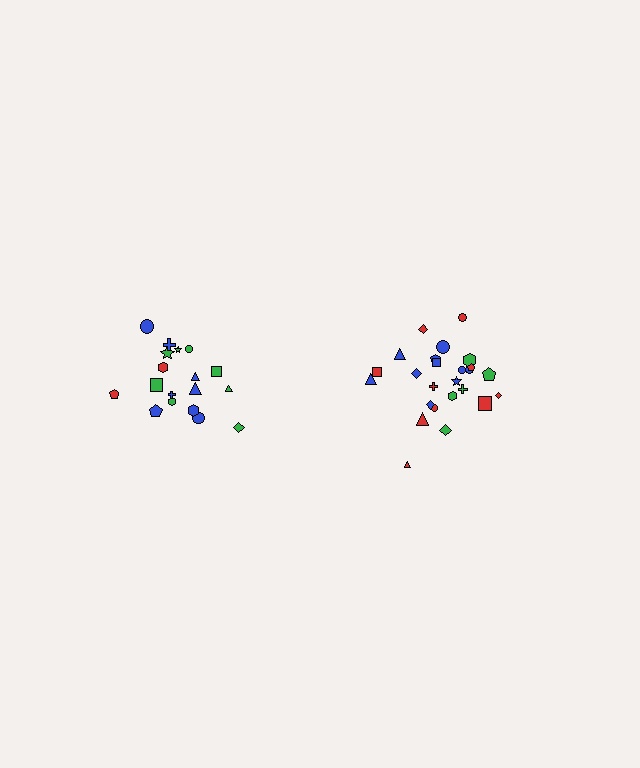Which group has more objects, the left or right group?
The right group.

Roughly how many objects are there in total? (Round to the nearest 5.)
Roughly 45 objects in total.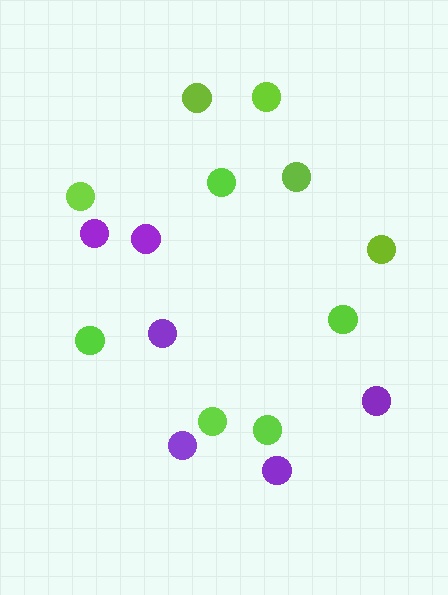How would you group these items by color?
There are 2 groups: one group of lime circles (10) and one group of purple circles (6).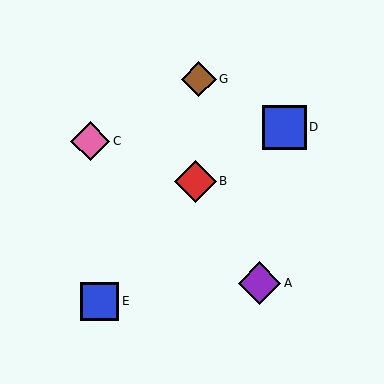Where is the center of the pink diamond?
The center of the pink diamond is at (90, 141).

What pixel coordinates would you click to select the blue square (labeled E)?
Click at (100, 301) to select the blue square E.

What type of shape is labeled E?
Shape E is a blue square.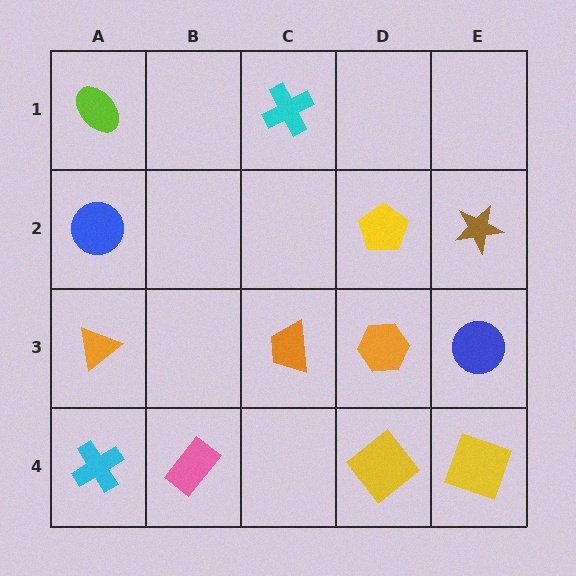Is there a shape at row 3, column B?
No, that cell is empty.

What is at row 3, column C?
An orange trapezoid.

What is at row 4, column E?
A yellow square.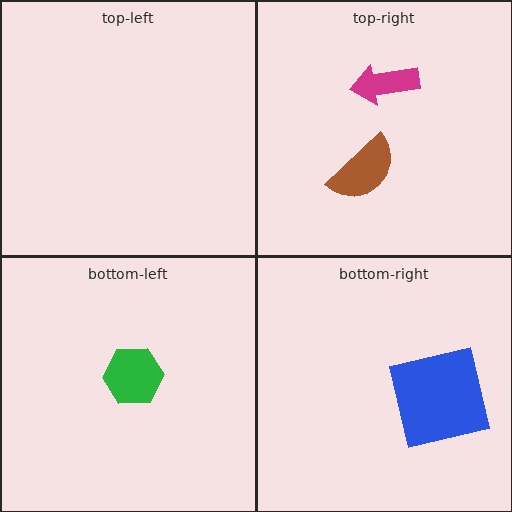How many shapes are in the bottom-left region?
1.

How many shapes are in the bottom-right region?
1.